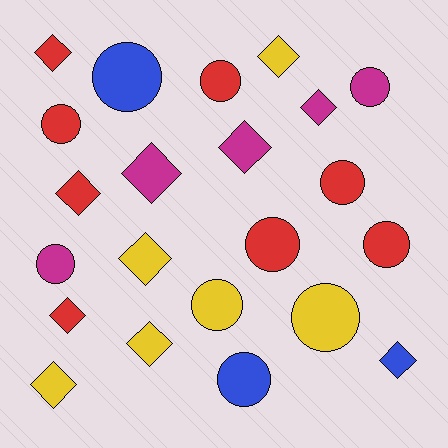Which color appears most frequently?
Red, with 8 objects.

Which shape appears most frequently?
Circle, with 11 objects.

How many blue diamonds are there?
There is 1 blue diamond.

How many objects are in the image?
There are 22 objects.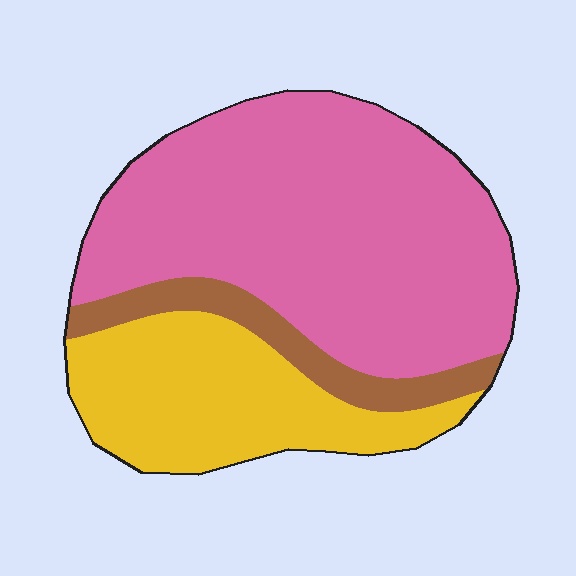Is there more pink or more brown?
Pink.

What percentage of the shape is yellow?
Yellow takes up about one quarter (1/4) of the shape.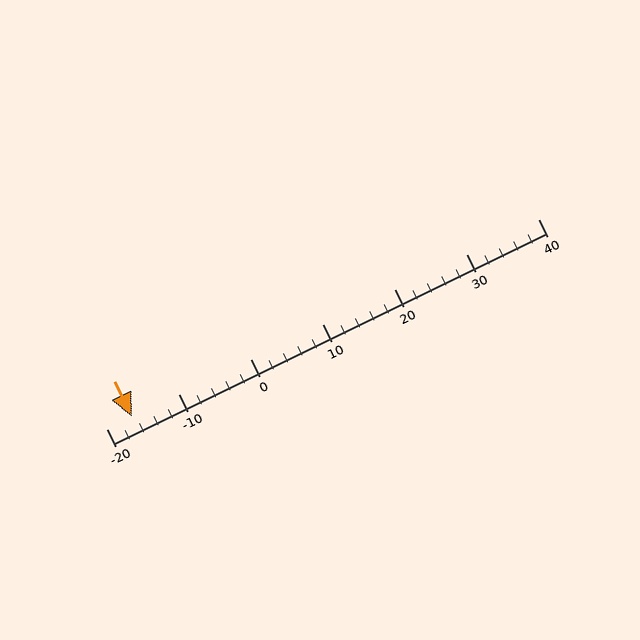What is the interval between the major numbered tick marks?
The major tick marks are spaced 10 units apart.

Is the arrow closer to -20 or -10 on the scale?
The arrow is closer to -20.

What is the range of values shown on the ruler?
The ruler shows values from -20 to 40.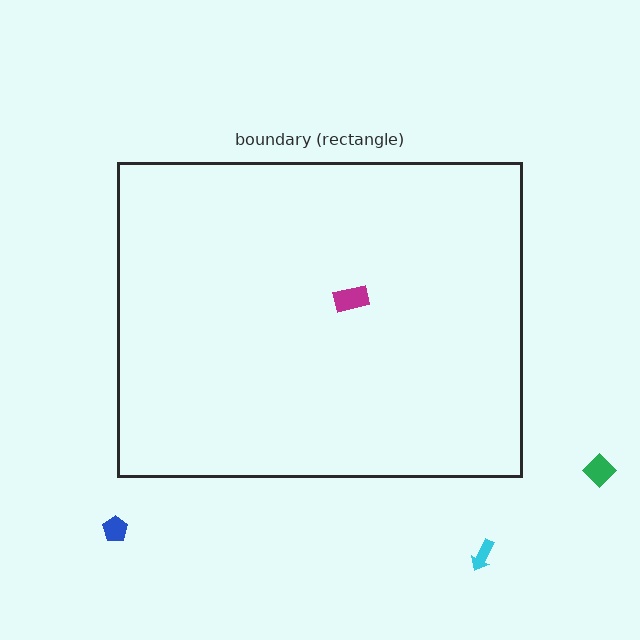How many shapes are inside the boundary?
1 inside, 3 outside.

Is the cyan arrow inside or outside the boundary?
Outside.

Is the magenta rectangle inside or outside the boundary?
Inside.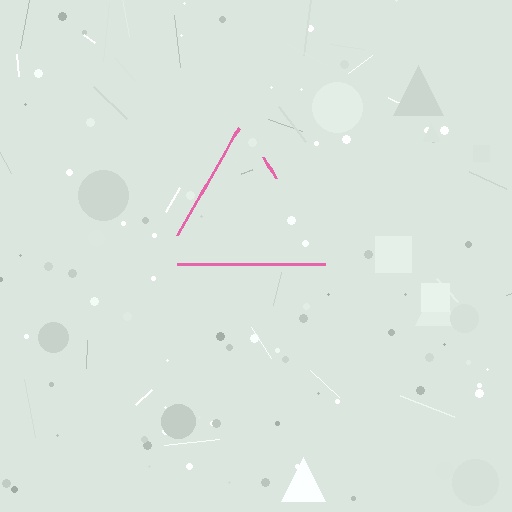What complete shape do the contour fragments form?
The contour fragments form a triangle.